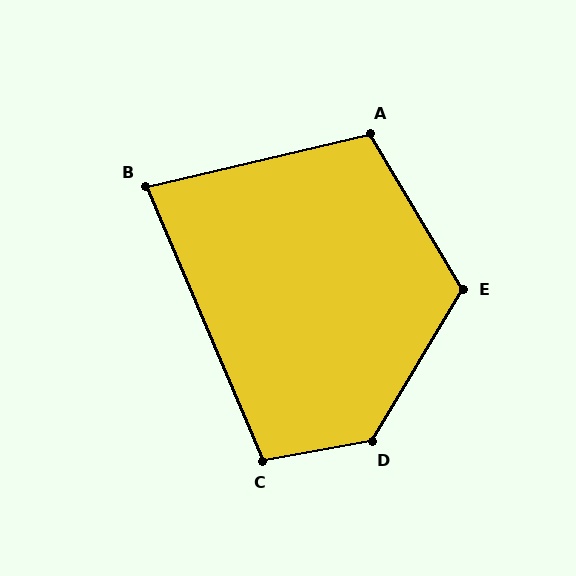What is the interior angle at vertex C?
Approximately 103 degrees (obtuse).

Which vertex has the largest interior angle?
D, at approximately 131 degrees.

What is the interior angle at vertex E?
Approximately 118 degrees (obtuse).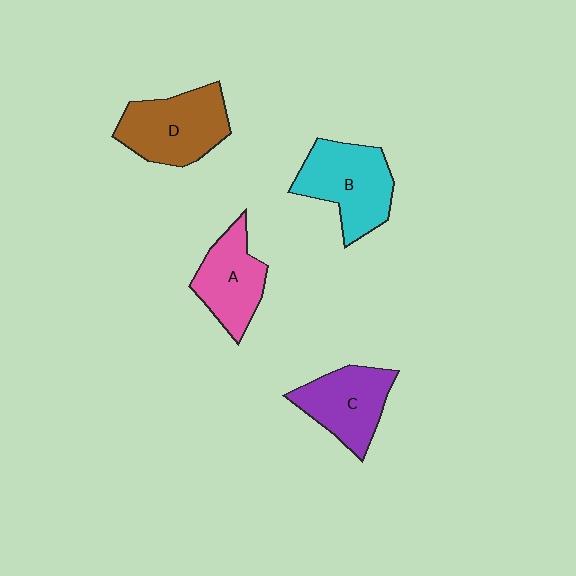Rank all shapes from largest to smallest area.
From largest to smallest: B (cyan), D (brown), C (purple), A (pink).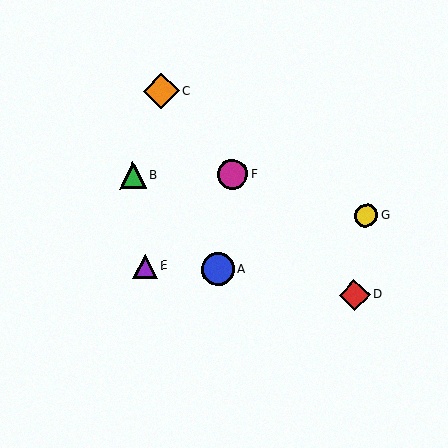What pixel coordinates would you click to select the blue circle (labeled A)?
Click at (218, 269) to select the blue circle A.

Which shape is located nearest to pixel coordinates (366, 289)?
The red diamond (labeled D) at (354, 295) is nearest to that location.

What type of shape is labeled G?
Shape G is a yellow circle.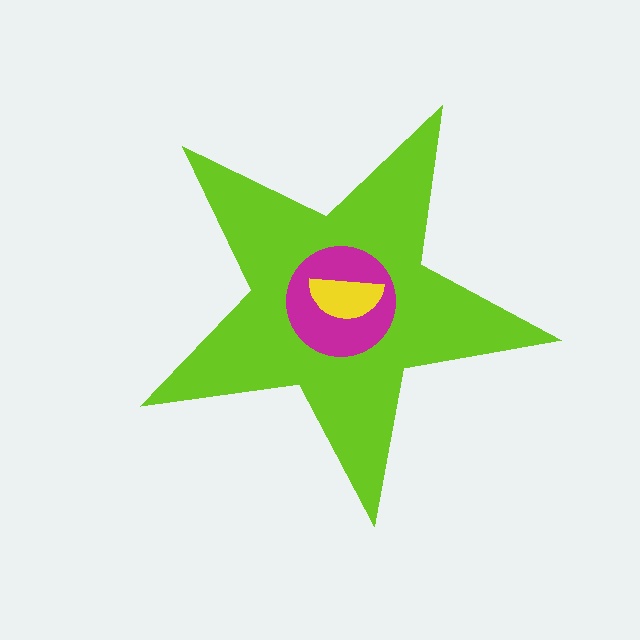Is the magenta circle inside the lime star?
Yes.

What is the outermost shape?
The lime star.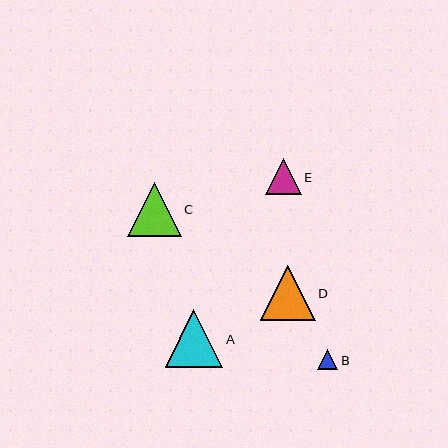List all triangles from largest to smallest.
From largest to smallest: A, D, C, E, B.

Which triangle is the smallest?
Triangle B is the smallest with a size of approximately 20 pixels.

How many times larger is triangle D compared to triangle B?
Triangle D is approximately 2.7 times the size of triangle B.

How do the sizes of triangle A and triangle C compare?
Triangle A and triangle C are approximately the same size.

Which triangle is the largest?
Triangle A is the largest with a size of approximately 58 pixels.